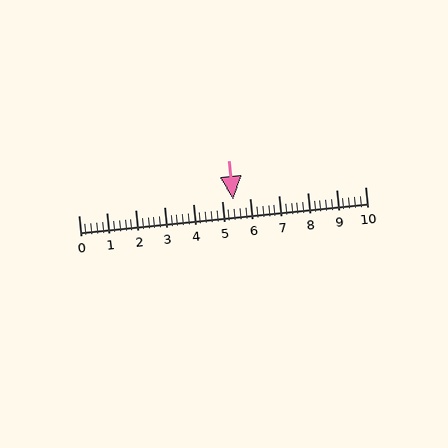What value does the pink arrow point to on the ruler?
The pink arrow points to approximately 5.4.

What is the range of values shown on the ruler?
The ruler shows values from 0 to 10.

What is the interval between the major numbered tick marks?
The major tick marks are spaced 1 units apart.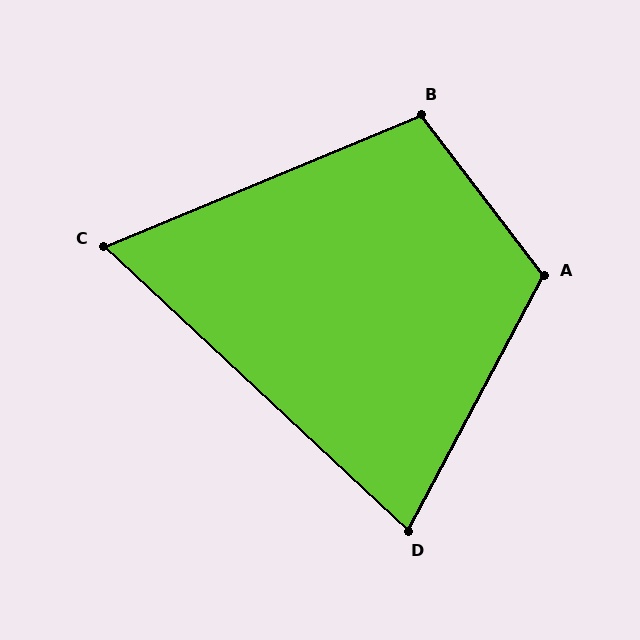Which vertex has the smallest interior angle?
C, at approximately 65 degrees.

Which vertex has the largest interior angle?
A, at approximately 115 degrees.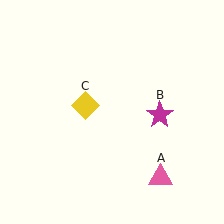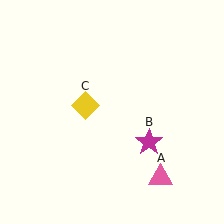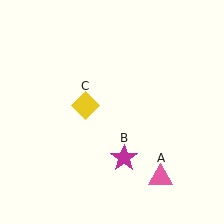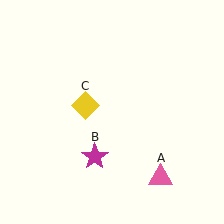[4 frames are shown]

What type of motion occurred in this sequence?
The magenta star (object B) rotated clockwise around the center of the scene.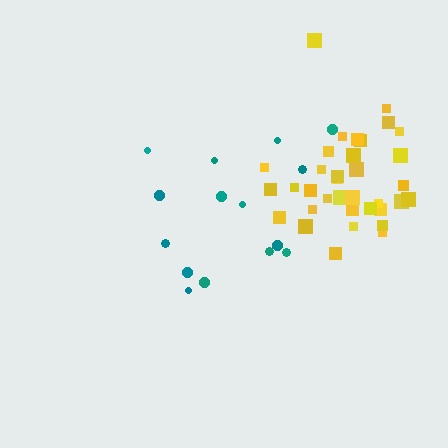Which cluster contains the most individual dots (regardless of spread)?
Yellow (35).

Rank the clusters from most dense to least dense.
yellow, teal.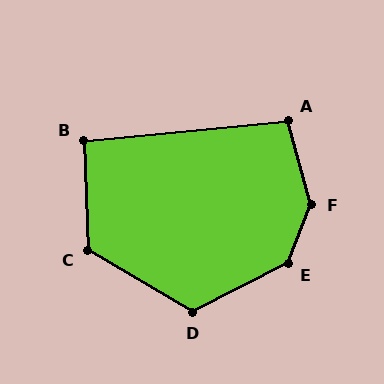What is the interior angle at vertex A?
Approximately 100 degrees (obtuse).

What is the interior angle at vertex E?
Approximately 138 degrees (obtuse).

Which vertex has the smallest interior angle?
B, at approximately 94 degrees.